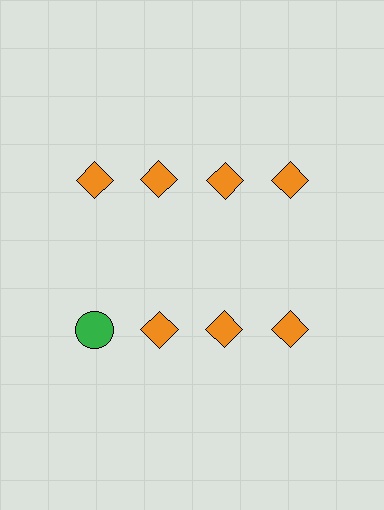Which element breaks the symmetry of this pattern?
The green circle in the second row, leftmost column breaks the symmetry. All other shapes are orange diamonds.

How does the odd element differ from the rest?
It differs in both color (green instead of orange) and shape (circle instead of diamond).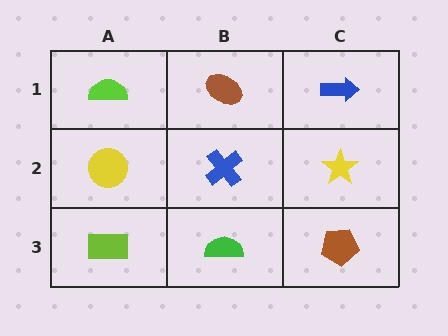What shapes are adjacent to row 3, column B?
A blue cross (row 2, column B), a lime rectangle (row 3, column A), a brown pentagon (row 3, column C).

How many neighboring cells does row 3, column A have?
2.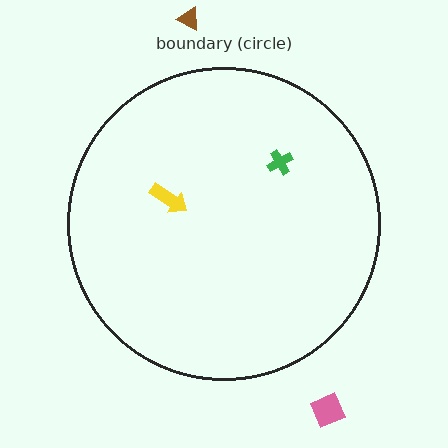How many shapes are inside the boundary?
2 inside, 2 outside.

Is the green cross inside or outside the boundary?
Inside.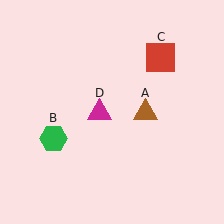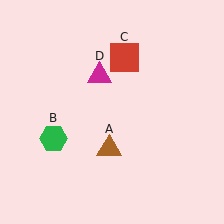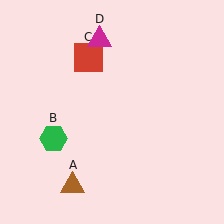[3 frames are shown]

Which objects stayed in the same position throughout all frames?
Green hexagon (object B) remained stationary.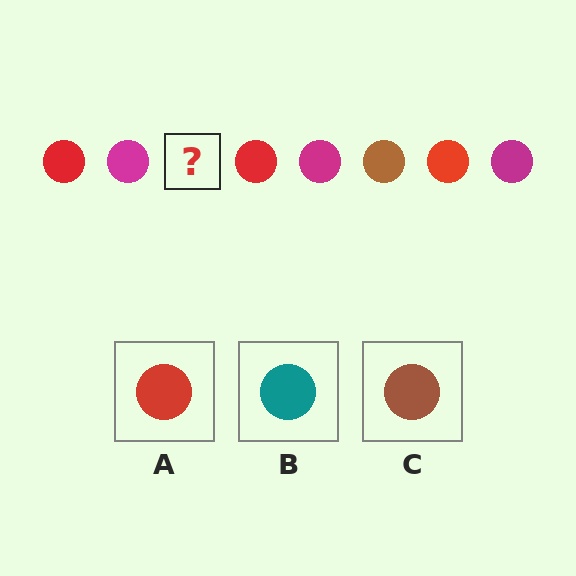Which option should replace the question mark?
Option C.